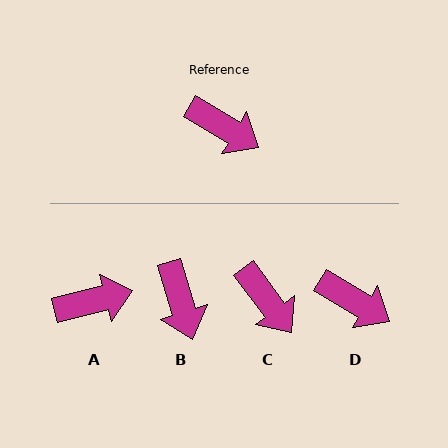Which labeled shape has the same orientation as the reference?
D.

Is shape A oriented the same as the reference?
No, it is off by about 45 degrees.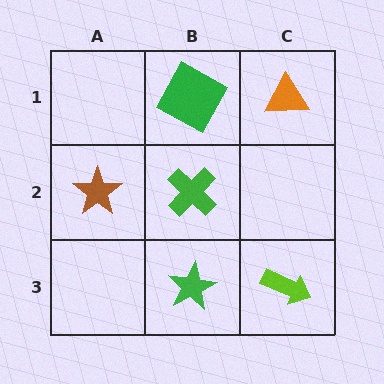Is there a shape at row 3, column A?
No, that cell is empty.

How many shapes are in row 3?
2 shapes.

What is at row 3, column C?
A lime arrow.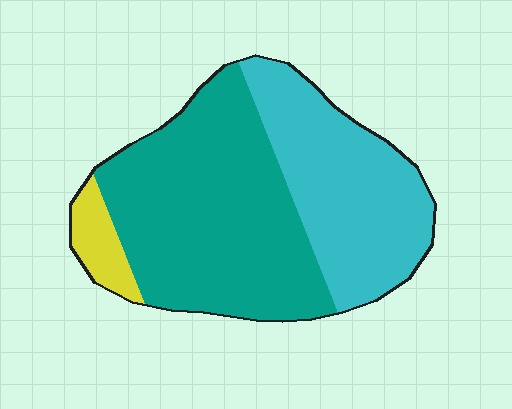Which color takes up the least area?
Yellow, at roughly 5%.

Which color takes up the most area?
Teal, at roughly 55%.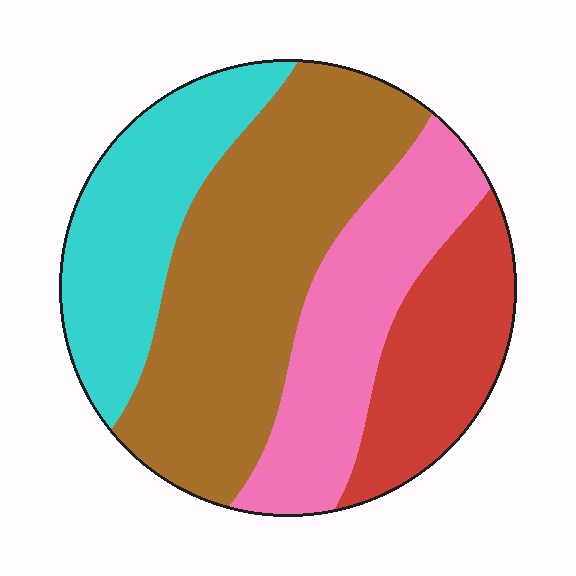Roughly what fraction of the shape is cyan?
Cyan covers roughly 20% of the shape.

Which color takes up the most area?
Brown, at roughly 40%.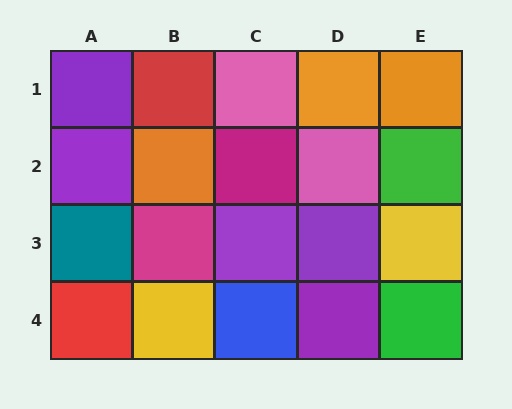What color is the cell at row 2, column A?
Purple.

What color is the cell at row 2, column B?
Orange.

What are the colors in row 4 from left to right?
Red, yellow, blue, purple, green.